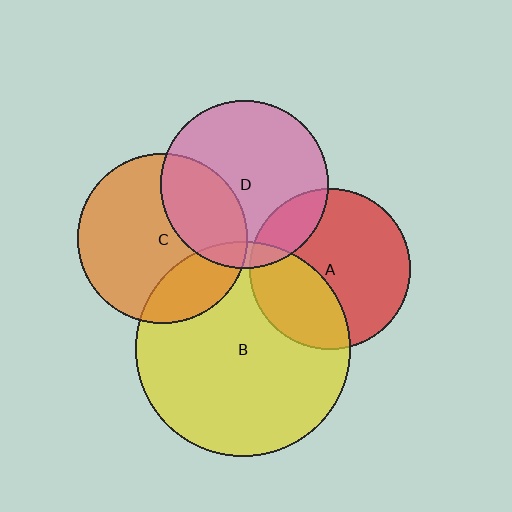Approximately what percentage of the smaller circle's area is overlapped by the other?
Approximately 15%.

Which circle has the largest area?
Circle B (yellow).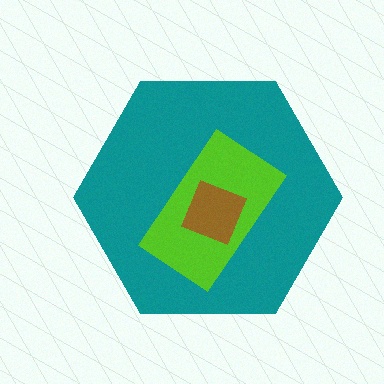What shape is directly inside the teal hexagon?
The lime rectangle.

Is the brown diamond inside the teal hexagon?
Yes.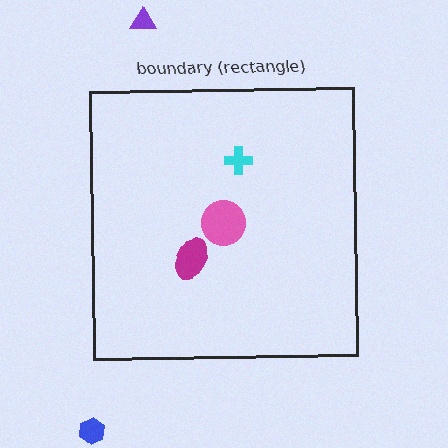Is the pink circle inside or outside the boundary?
Inside.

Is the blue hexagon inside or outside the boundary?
Outside.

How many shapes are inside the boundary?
3 inside, 2 outside.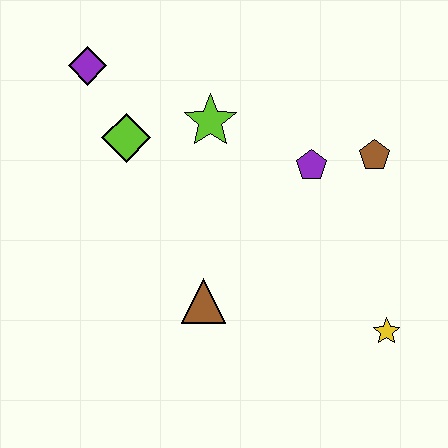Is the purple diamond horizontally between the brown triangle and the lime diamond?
No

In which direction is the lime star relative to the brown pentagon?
The lime star is to the left of the brown pentagon.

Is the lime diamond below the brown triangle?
No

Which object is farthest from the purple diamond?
The yellow star is farthest from the purple diamond.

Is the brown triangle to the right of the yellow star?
No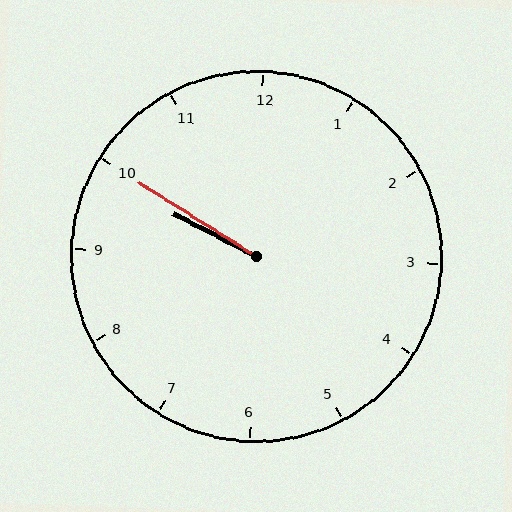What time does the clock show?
9:50.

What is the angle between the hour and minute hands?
Approximately 5 degrees.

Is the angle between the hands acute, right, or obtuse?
It is acute.